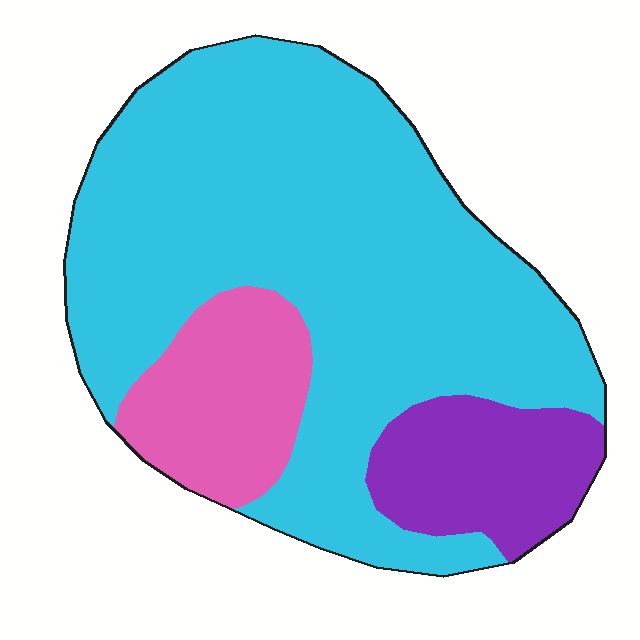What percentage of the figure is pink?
Pink takes up about one sixth (1/6) of the figure.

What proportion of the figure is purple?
Purple covers roughly 15% of the figure.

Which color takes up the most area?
Cyan, at roughly 70%.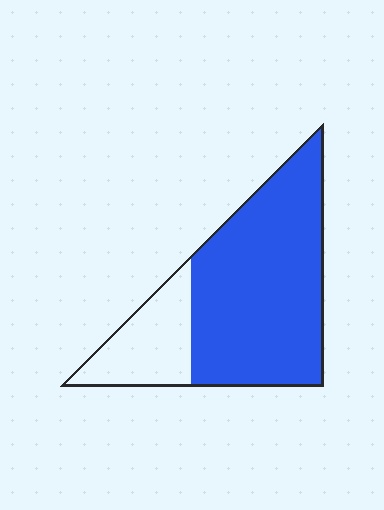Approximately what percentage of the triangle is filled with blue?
Approximately 75%.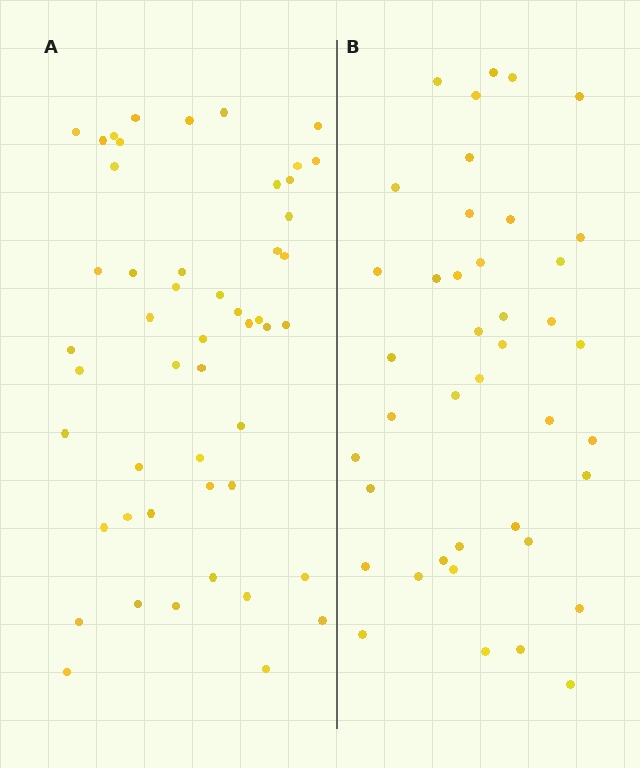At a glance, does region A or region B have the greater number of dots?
Region A (the left region) has more dots.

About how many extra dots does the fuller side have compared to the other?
Region A has roughly 8 or so more dots than region B.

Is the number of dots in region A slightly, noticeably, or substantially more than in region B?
Region A has only slightly more — the two regions are fairly close. The ratio is roughly 1.2 to 1.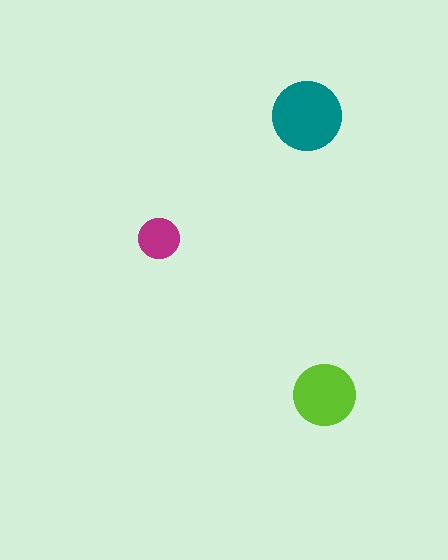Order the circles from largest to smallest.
the teal one, the lime one, the magenta one.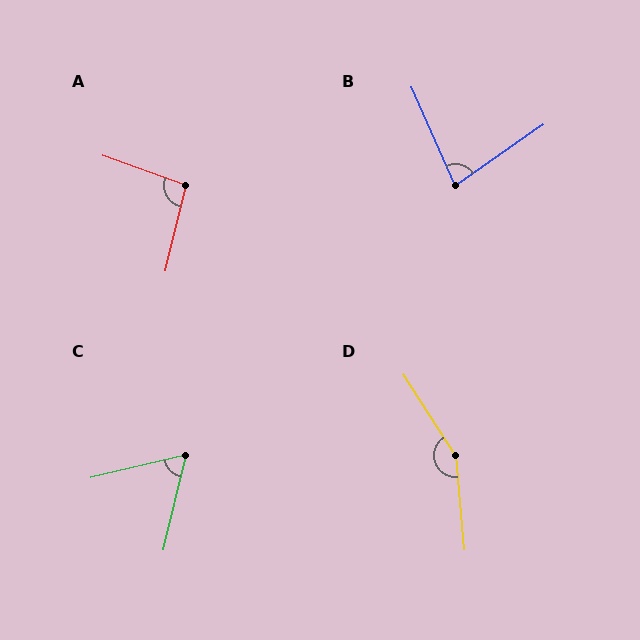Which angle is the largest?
D, at approximately 152 degrees.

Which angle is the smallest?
C, at approximately 63 degrees.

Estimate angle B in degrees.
Approximately 79 degrees.